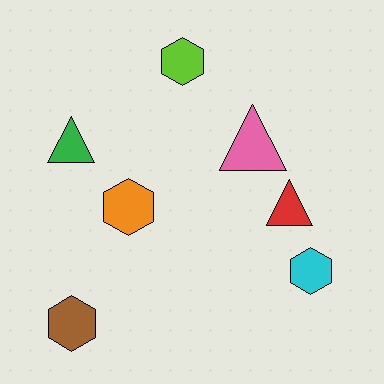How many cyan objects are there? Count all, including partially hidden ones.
There is 1 cyan object.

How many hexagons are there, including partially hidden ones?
There are 4 hexagons.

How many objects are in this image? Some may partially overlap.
There are 7 objects.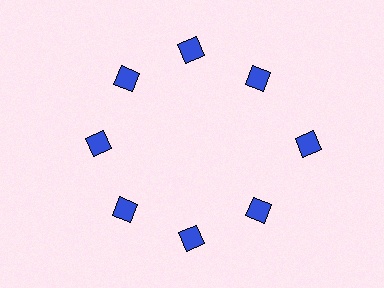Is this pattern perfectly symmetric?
No. The 8 blue squares are arranged in a ring, but one element near the 3 o'clock position is pushed outward from the center, breaking the 8-fold rotational symmetry.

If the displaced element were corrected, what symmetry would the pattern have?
It would have 8-fold rotational symmetry — the pattern would map onto itself every 45 degrees.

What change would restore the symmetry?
The symmetry would be restored by moving it inward, back onto the ring so that all 8 squares sit at equal angles and equal distance from the center.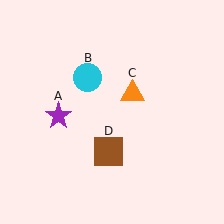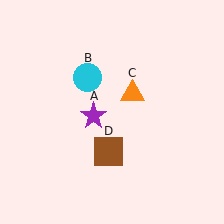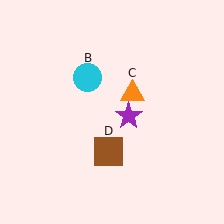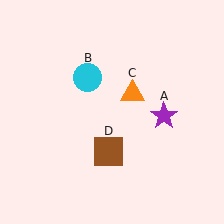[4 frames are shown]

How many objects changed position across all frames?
1 object changed position: purple star (object A).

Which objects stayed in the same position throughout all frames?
Cyan circle (object B) and orange triangle (object C) and brown square (object D) remained stationary.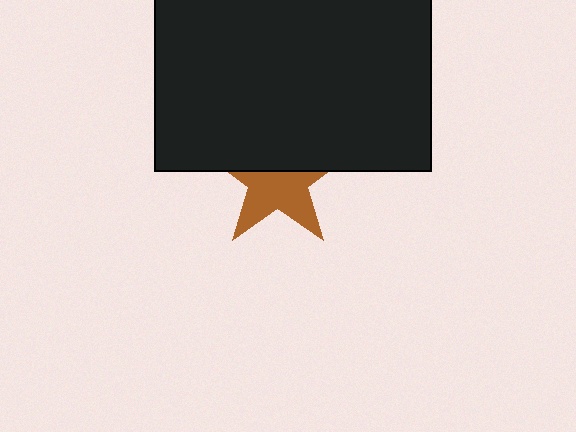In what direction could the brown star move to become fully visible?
The brown star could move down. That would shift it out from behind the black rectangle entirely.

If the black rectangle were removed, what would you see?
You would see the complete brown star.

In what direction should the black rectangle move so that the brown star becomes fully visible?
The black rectangle should move up. That is the shortest direction to clear the overlap and leave the brown star fully visible.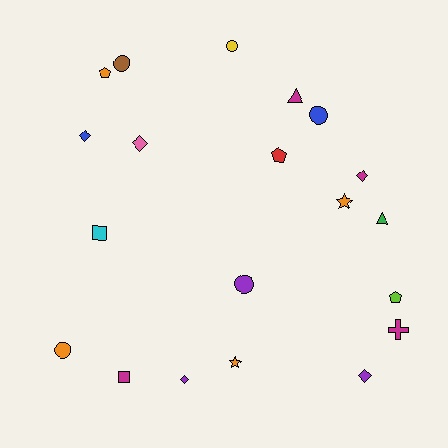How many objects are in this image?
There are 20 objects.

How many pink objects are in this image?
There is 1 pink object.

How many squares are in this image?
There are 2 squares.